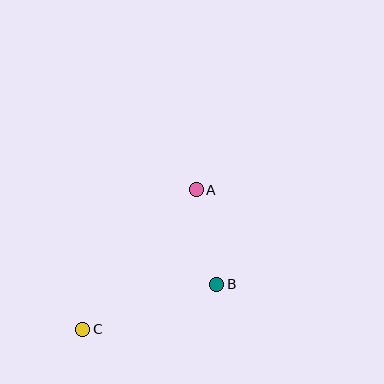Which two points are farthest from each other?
Points A and C are farthest from each other.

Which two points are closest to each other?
Points A and B are closest to each other.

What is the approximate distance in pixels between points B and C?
The distance between B and C is approximately 141 pixels.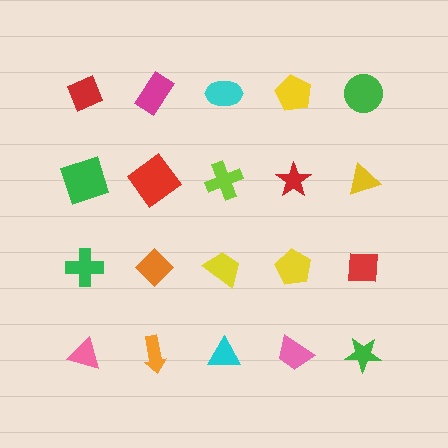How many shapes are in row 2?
5 shapes.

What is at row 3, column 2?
An orange diamond.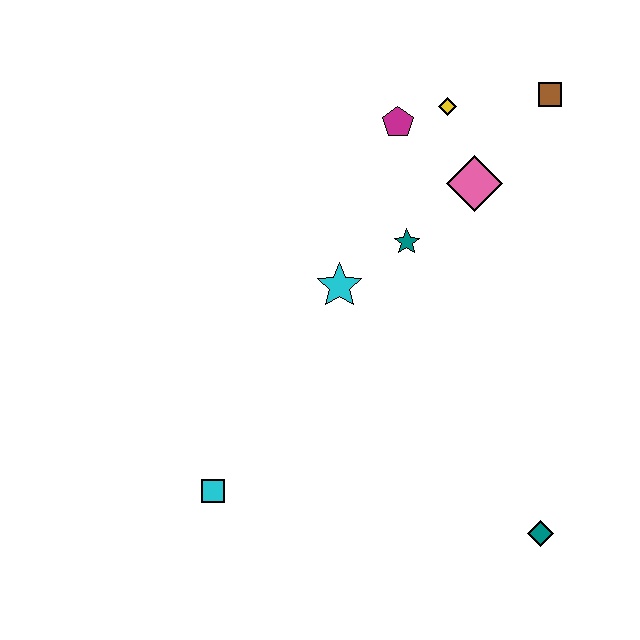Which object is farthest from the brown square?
The cyan square is farthest from the brown square.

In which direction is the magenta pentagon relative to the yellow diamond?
The magenta pentagon is to the left of the yellow diamond.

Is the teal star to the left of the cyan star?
No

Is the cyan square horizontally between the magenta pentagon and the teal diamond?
No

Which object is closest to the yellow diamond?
The magenta pentagon is closest to the yellow diamond.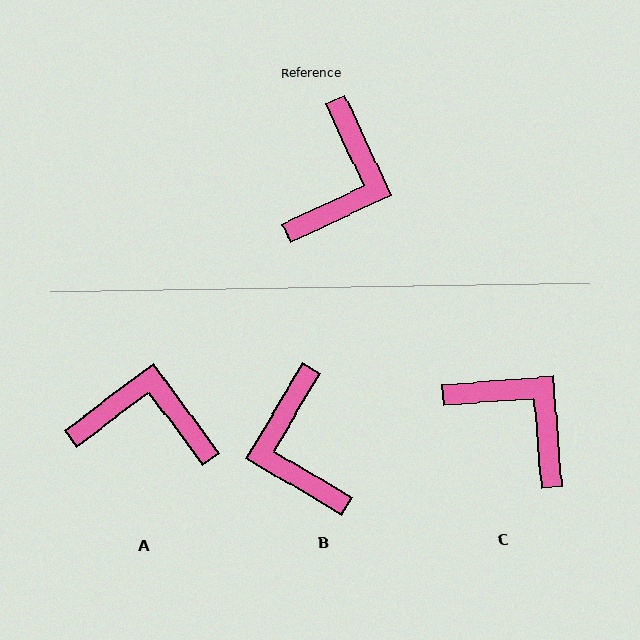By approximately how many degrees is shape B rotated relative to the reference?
Approximately 145 degrees clockwise.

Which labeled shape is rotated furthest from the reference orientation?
B, about 145 degrees away.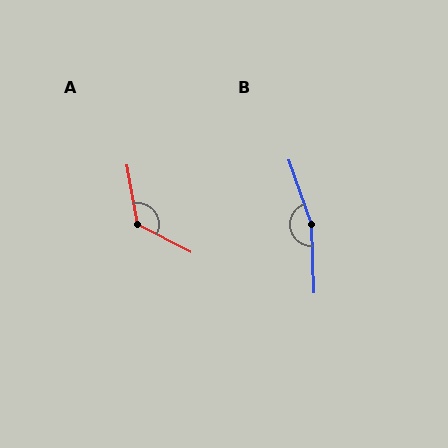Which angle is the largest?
B, at approximately 163 degrees.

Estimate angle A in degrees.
Approximately 128 degrees.